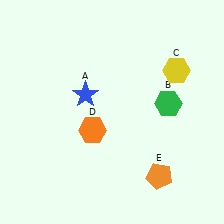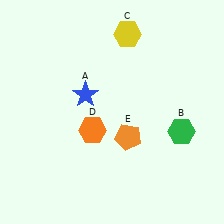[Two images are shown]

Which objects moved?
The objects that moved are: the green hexagon (B), the yellow hexagon (C), the orange pentagon (E).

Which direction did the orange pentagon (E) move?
The orange pentagon (E) moved up.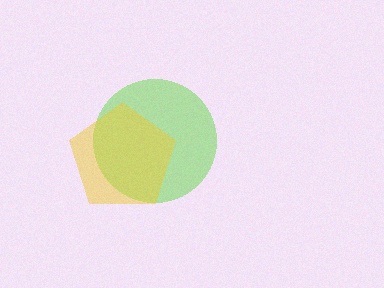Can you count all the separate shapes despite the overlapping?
Yes, there are 2 separate shapes.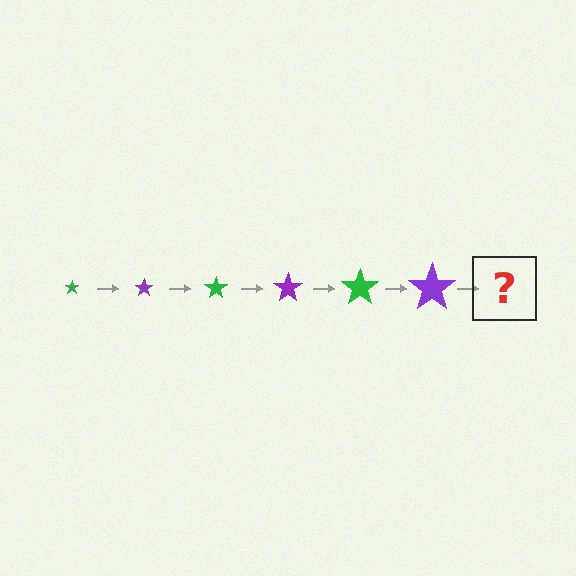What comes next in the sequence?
The next element should be a green star, larger than the previous one.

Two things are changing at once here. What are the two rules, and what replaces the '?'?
The two rules are that the star grows larger each step and the color cycles through green and purple. The '?' should be a green star, larger than the previous one.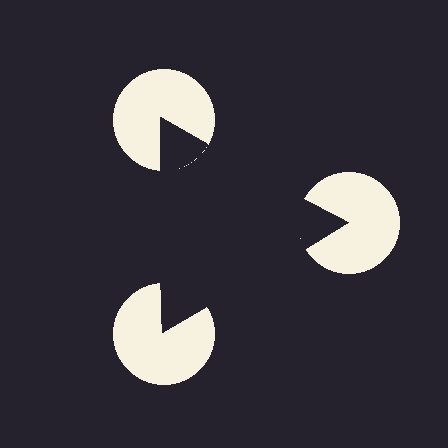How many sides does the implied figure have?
3 sides.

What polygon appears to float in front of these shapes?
An illusory triangle — its edges are inferred from the aligned wedge cuts in the pac-man discs, not physically drawn.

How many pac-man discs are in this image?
There are 3 — one at each vertex of the illusory triangle.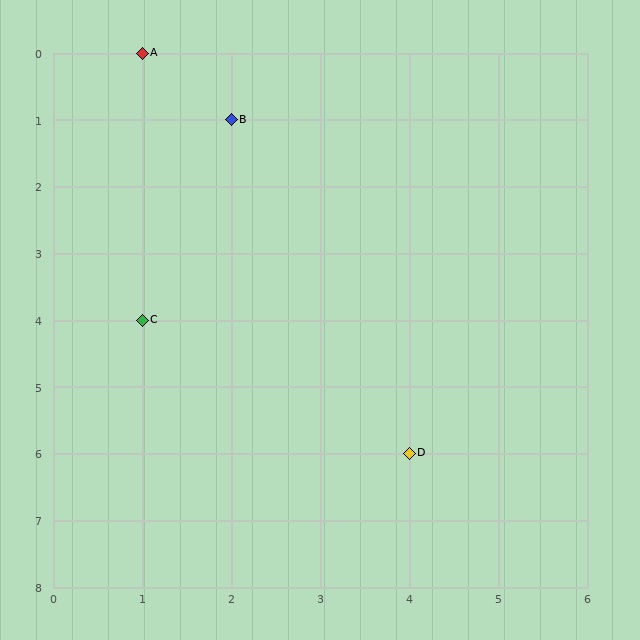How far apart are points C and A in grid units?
Points C and A are 4 rows apart.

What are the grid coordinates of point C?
Point C is at grid coordinates (1, 4).